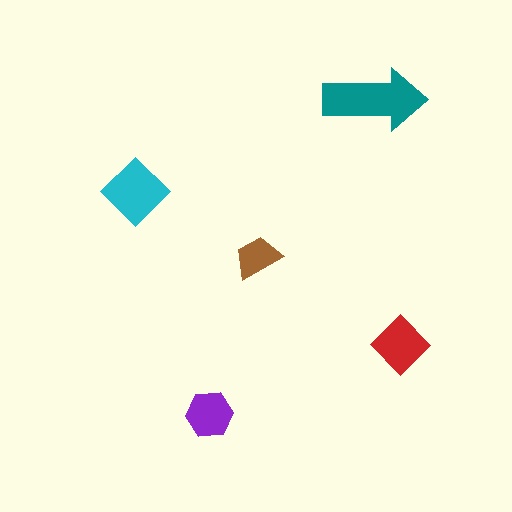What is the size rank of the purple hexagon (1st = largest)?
4th.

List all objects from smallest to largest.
The brown trapezoid, the purple hexagon, the red diamond, the cyan diamond, the teal arrow.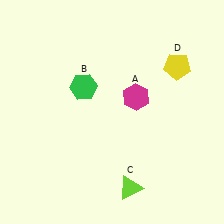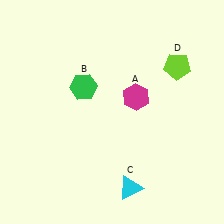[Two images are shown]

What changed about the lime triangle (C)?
In Image 1, C is lime. In Image 2, it changed to cyan.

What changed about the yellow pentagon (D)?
In Image 1, D is yellow. In Image 2, it changed to lime.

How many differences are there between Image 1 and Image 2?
There are 2 differences between the two images.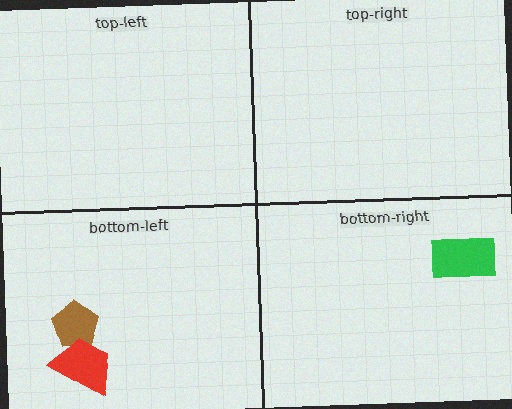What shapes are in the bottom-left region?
The brown pentagon, the red trapezoid.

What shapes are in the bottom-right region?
The green rectangle.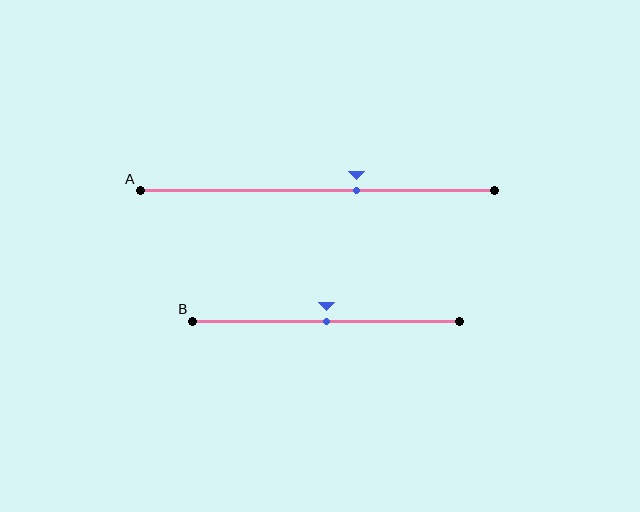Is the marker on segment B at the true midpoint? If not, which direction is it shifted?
Yes, the marker on segment B is at the true midpoint.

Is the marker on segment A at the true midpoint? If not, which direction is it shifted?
No, the marker on segment A is shifted to the right by about 11% of the segment length.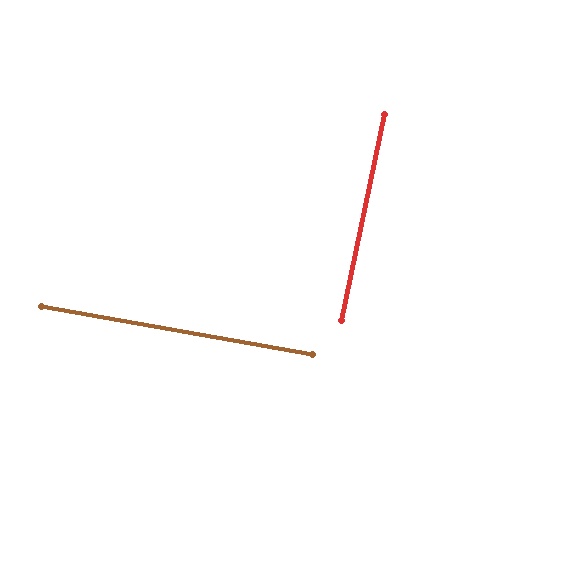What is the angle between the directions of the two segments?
Approximately 88 degrees.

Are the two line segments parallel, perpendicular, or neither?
Perpendicular — they meet at approximately 88°.